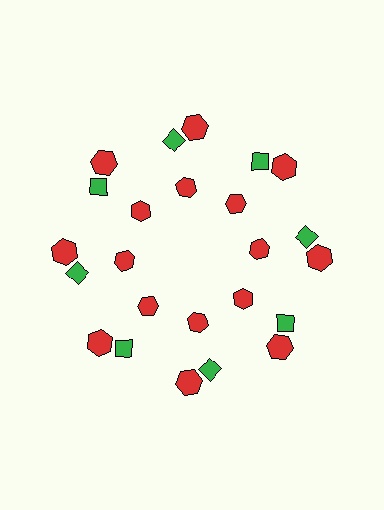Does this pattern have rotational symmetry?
Yes, this pattern has 8-fold rotational symmetry. It looks the same after rotating 45 degrees around the center.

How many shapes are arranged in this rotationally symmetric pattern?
There are 24 shapes, arranged in 8 groups of 3.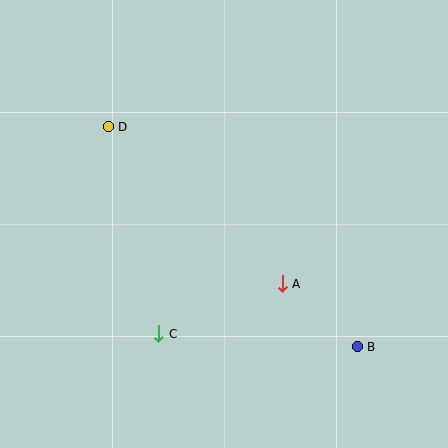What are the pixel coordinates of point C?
Point C is at (159, 334).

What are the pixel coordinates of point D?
Point D is at (108, 127).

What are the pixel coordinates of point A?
Point A is at (282, 284).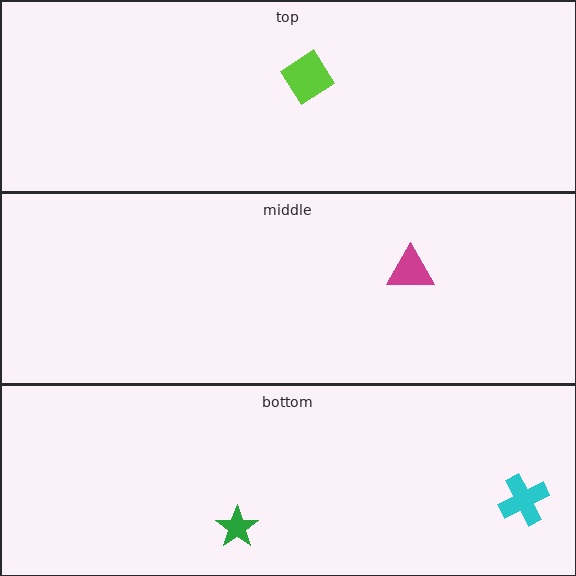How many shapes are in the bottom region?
2.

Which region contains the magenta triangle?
The middle region.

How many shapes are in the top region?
1.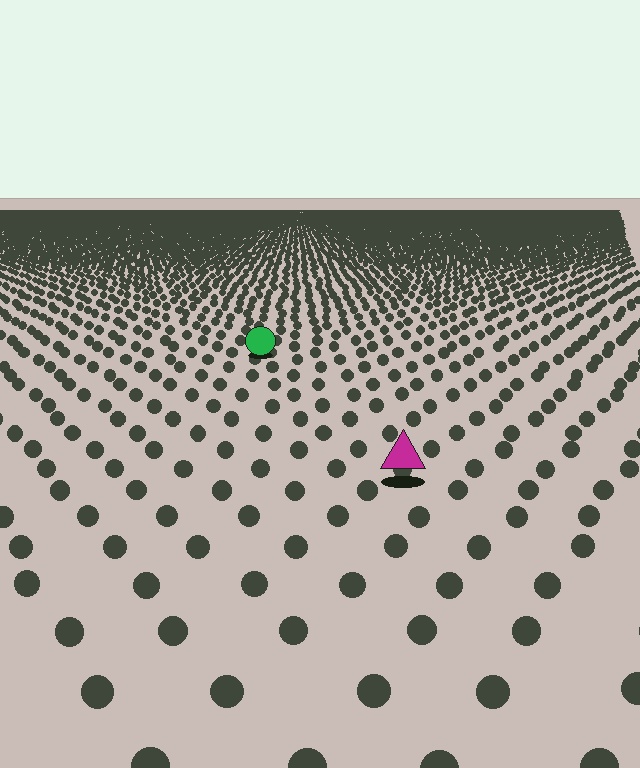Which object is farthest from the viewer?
The green circle is farthest from the viewer. It appears smaller and the ground texture around it is denser.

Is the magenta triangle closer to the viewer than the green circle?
Yes. The magenta triangle is closer — you can tell from the texture gradient: the ground texture is coarser near it.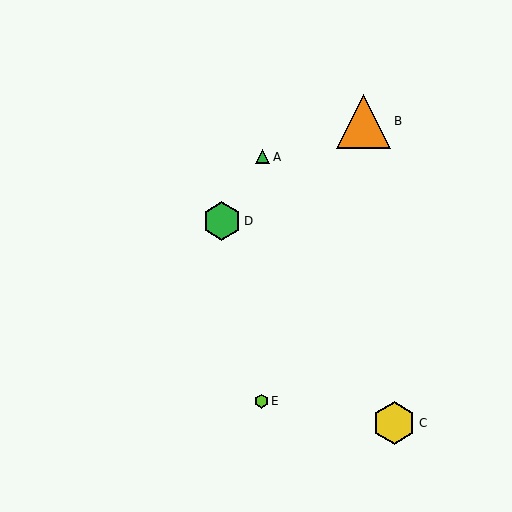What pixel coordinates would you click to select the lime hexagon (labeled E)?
Click at (262, 401) to select the lime hexagon E.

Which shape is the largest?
The orange triangle (labeled B) is the largest.